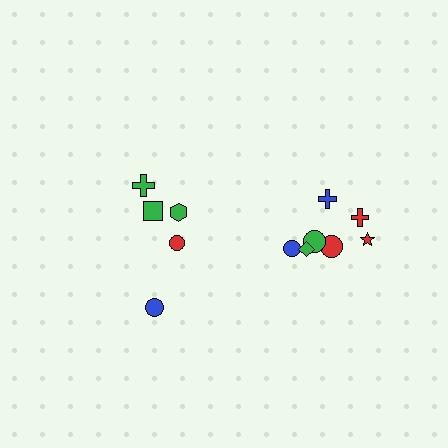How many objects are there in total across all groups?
There are 12 objects.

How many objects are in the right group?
There are 7 objects.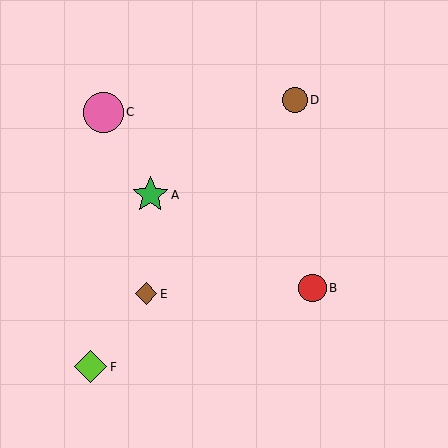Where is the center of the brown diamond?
The center of the brown diamond is at (146, 294).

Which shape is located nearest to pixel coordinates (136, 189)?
The green star (labeled A) at (150, 195) is nearest to that location.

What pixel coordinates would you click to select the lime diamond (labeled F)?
Click at (90, 367) to select the lime diamond F.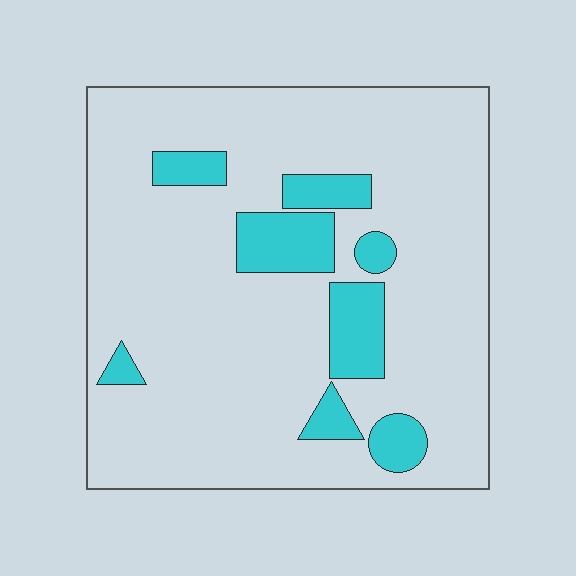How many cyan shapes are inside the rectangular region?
8.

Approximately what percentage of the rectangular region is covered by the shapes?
Approximately 15%.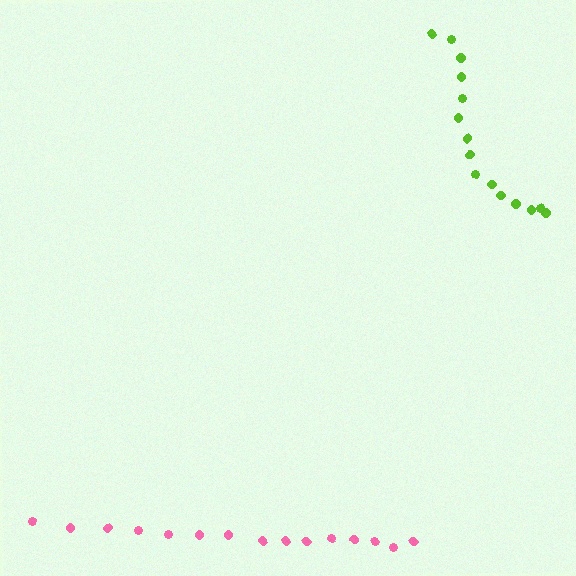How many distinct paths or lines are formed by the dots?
There are 2 distinct paths.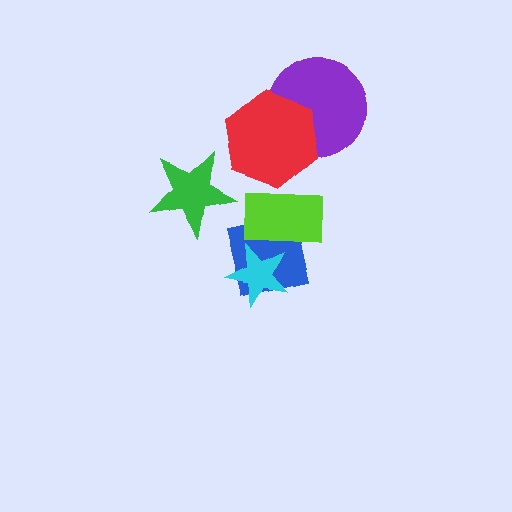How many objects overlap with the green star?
0 objects overlap with the green star.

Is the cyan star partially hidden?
Yes, it is partially covered by another shape.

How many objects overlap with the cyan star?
2 objects overlap with the cyan star.